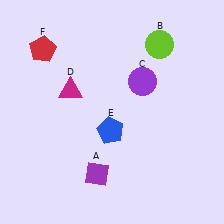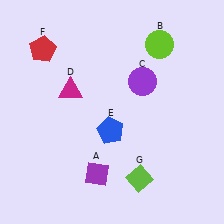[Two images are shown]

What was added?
A lime diamond (G) was added in Image 2.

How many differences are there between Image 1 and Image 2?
There is 1 difference between the two images.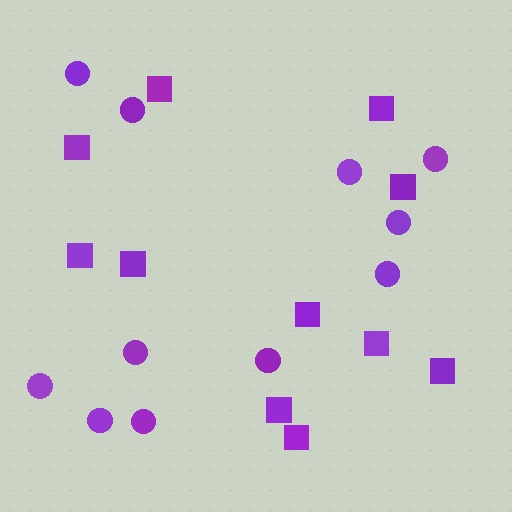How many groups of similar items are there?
There are 2 groups: one group of squares (11) and one group of circles (11).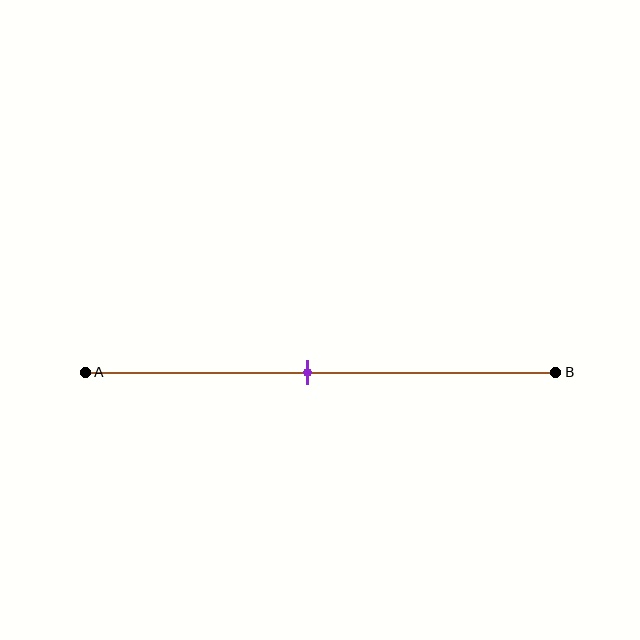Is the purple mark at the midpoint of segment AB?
Yes, the mark is approximately at the midpoint.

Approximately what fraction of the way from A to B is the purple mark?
The purple mark is approximately 45% of the way from A to B.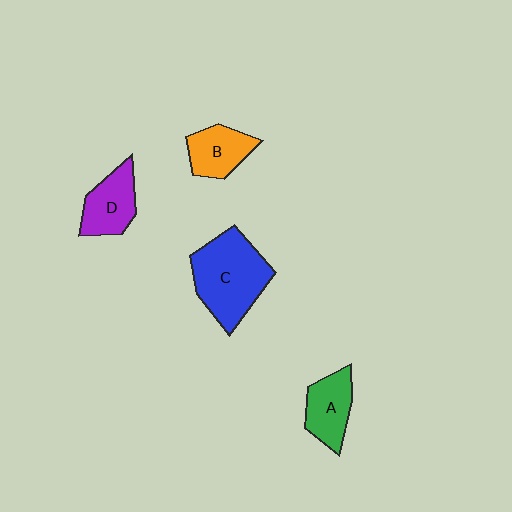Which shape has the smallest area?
Shape B (orange).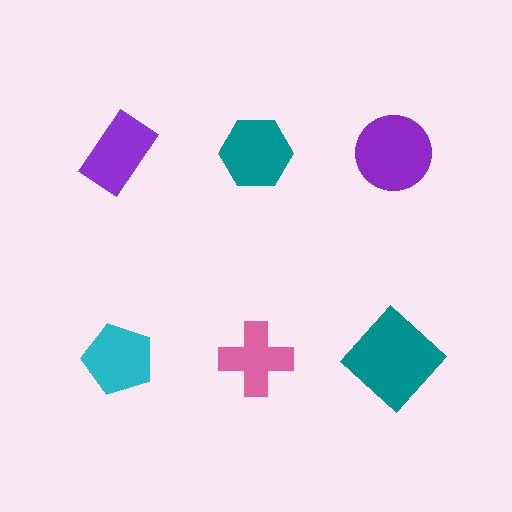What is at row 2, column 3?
A teal diamond.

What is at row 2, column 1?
A cyan pentagon.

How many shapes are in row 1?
3 shapes.